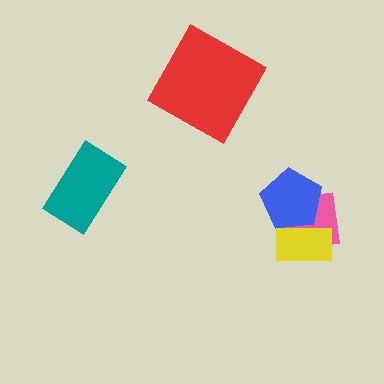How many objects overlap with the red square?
0 objects overlap with the red square.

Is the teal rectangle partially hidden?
No, no other shape covers it.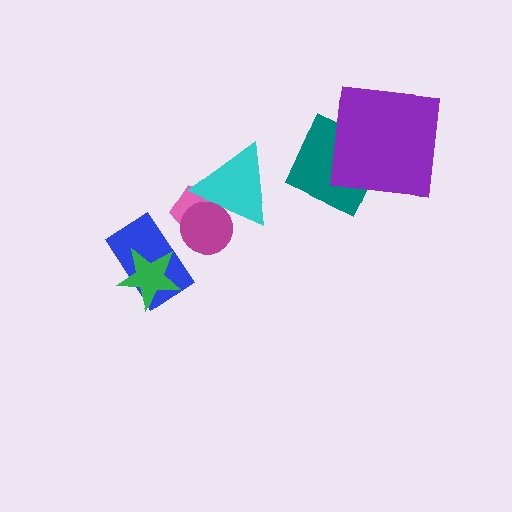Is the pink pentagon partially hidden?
Yes, it is partially covered by another shape.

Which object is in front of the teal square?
The purple square is in front of the teal square.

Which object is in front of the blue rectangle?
The green star is in front of the blue rectangle.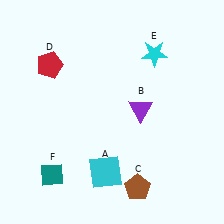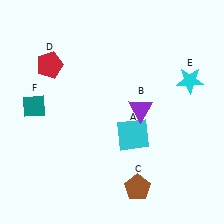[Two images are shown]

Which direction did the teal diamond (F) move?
The teal diamond (F) moved up.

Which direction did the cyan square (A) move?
The cyan square (A) moved up.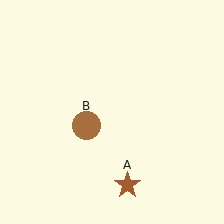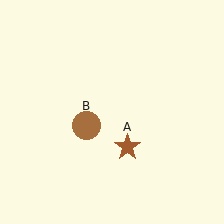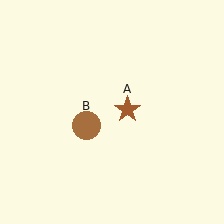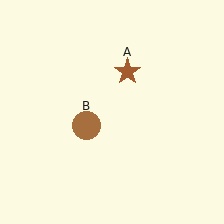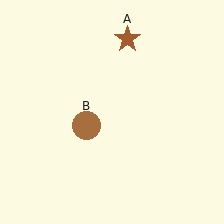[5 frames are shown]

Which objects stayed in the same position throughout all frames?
Brown circle (object B) remained stationary.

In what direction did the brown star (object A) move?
The brown star (object A) moved up.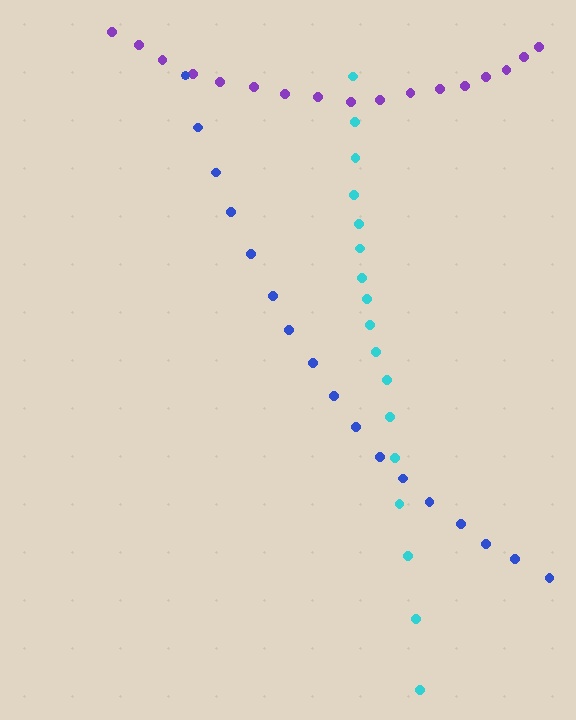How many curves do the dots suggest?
There are 3 distinct paths.